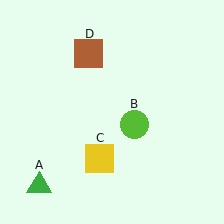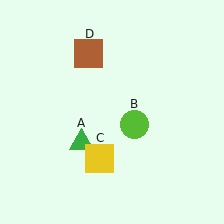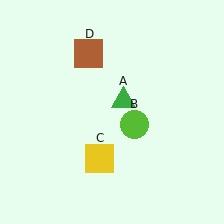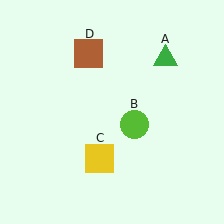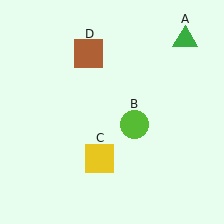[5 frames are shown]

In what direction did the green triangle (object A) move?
The green triangle (object A) moved up and to the right.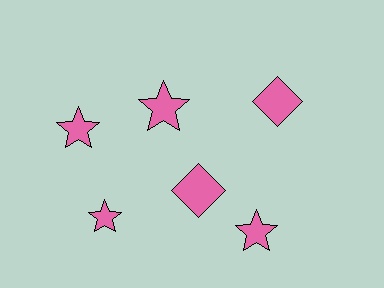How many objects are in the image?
There are 6 objects.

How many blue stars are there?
There are no blue stars.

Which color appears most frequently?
Pink, with 6 objects.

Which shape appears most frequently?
Star, with 4 objects.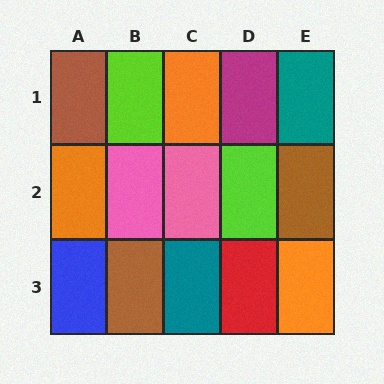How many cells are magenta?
1 cell is magenta.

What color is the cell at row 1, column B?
Lime.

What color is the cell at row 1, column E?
Teal.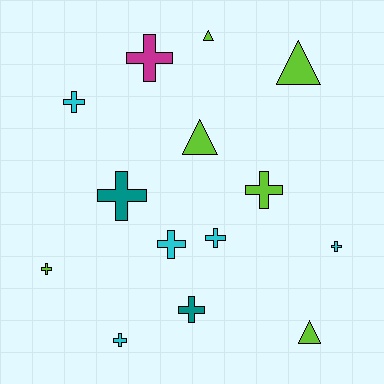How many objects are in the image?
There are 14 objects.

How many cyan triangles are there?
There are no cyan triangles.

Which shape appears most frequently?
Cross, with 10 objects.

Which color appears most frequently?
Lime, with 6 objects.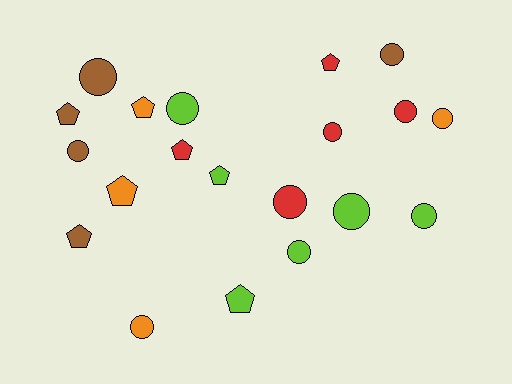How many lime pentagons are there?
There are 2 lime pentagons.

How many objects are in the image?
There are 20 objects.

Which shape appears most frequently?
Circle, with 12 objects.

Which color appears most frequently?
Lime, with 6 objects.